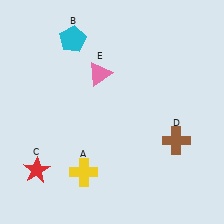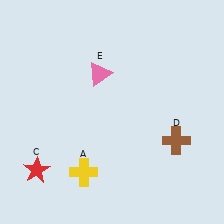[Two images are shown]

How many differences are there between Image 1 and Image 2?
There is 1 difference between the two images.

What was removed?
The cyan pentagon (B) was removed in Image 2.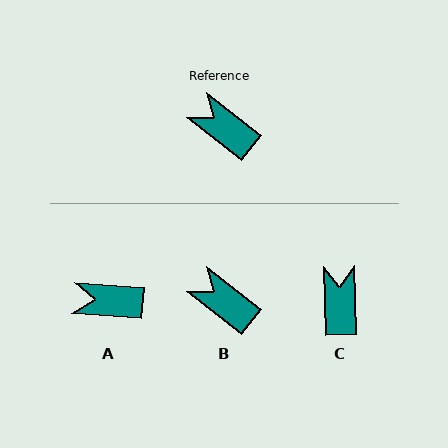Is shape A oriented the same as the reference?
No, it is off by about 34 degrees.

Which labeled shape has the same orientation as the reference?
B.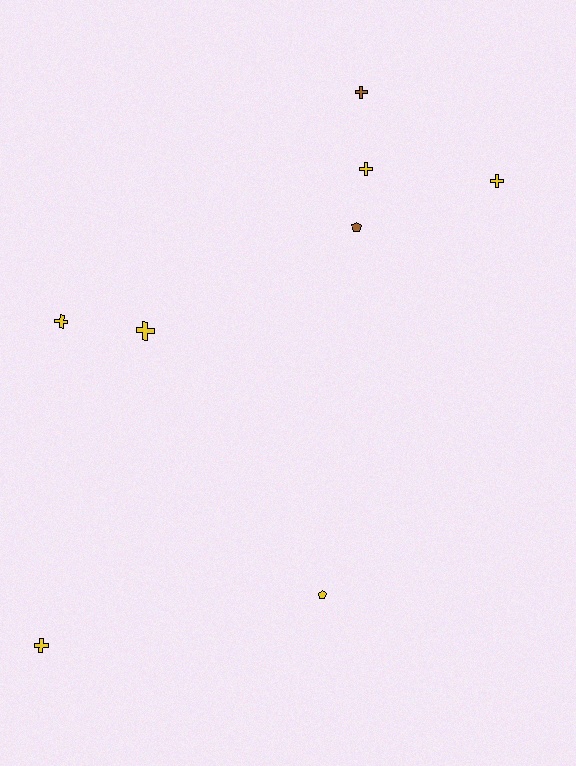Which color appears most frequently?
Yellow, with 6 objects.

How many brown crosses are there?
There is 1 brown cross.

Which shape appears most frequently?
Cross, with 6 objects.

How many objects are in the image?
There are 8 objects.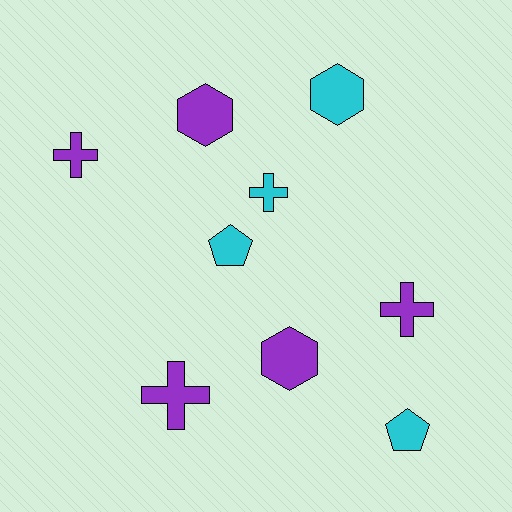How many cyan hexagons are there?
There is 1 cyan hexagon.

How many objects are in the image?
There are 9 objects.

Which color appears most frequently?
Purple, with 5 objects.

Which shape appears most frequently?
Cross, with 4 objects.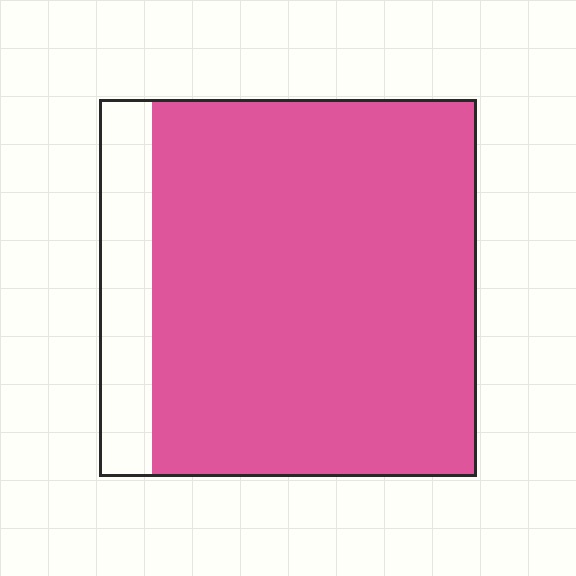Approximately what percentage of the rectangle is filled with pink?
Approximately 85%.